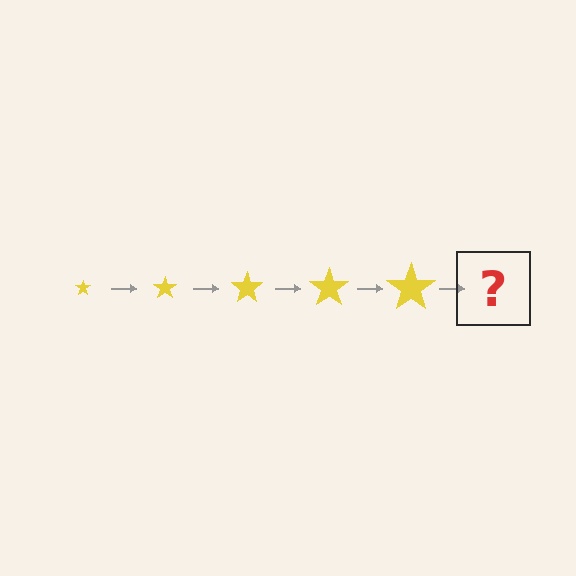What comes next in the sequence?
The next element should be a yellow star, larger than the previous one.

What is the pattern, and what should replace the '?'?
The pattern is that the star gets progressively larger each step. The '?' should be a yellow star, larger than the previous one.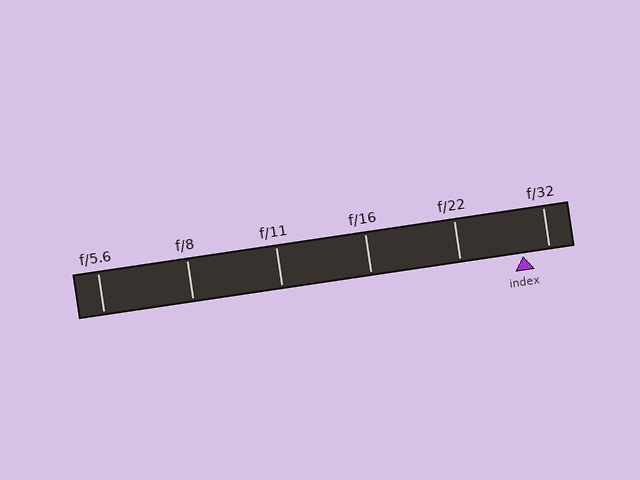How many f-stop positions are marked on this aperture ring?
There are 6 f-stop positions marked.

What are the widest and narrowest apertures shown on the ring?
The widest aperture shown is f/5.6 and the narrowest is f/32.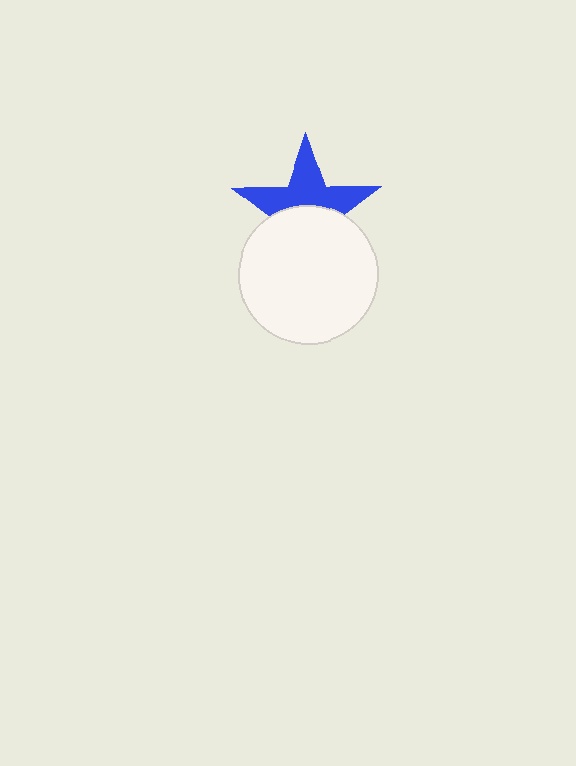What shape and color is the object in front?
The object in front is a white circle.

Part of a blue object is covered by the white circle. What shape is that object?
It is a star.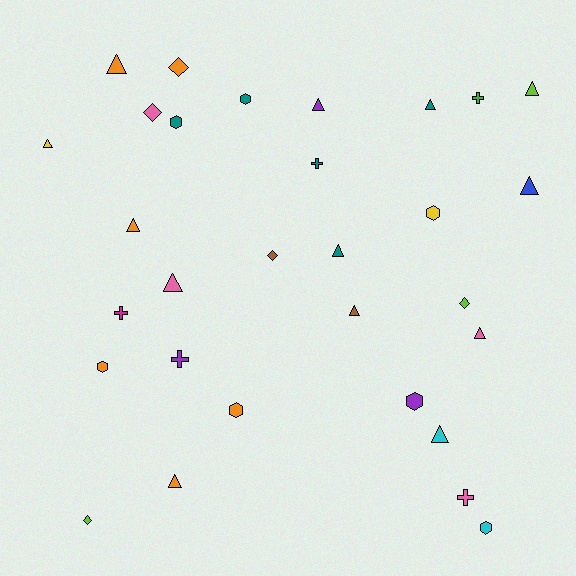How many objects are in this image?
There are 30 objects.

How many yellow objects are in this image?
There are 2 yellow objects.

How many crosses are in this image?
There are 5 crosses.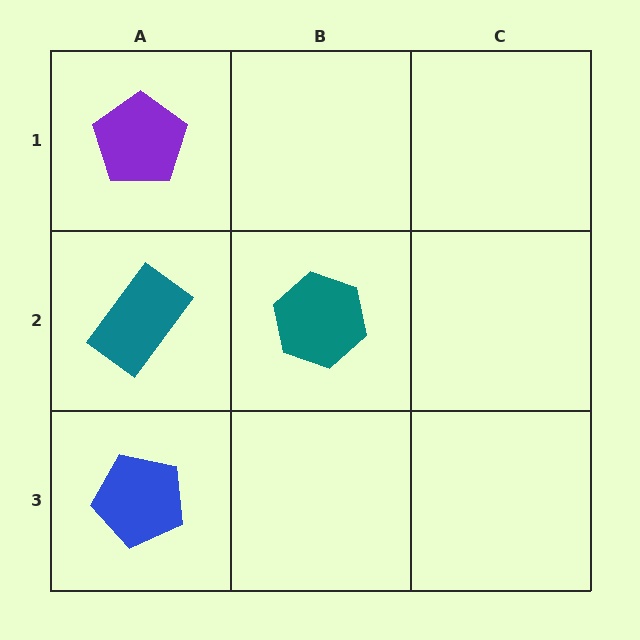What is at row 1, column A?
A purple pentagon.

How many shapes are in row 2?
2 shapes.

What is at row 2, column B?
A teal hexagon.